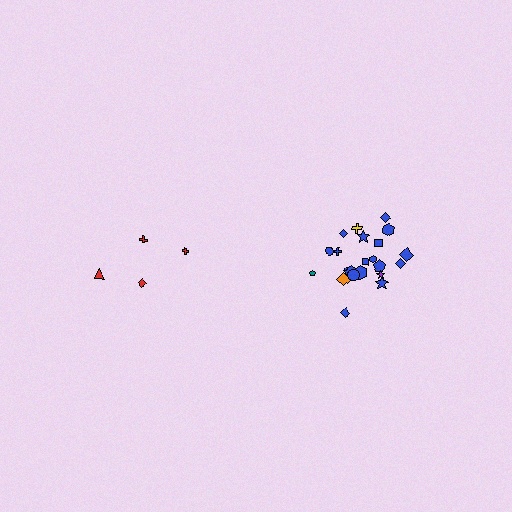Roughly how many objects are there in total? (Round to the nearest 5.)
Roughly 25 objects in total.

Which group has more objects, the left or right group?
The right group.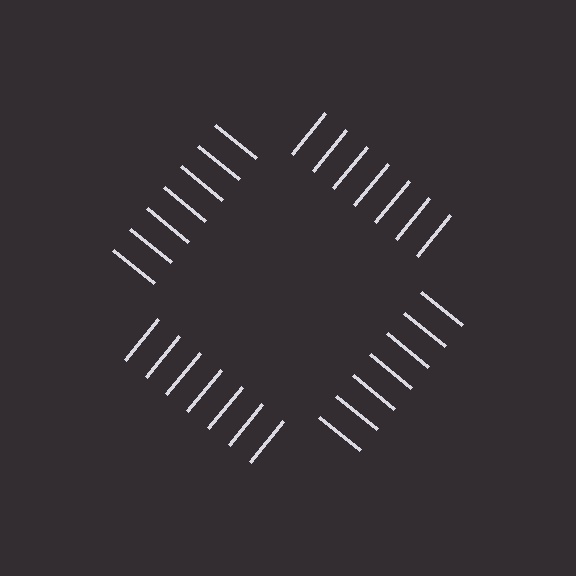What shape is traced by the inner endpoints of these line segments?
An illusory square — the line segments terminate on its edges but no continuous stroke is drawn.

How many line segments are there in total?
28 — 7 along each of the 4 edges.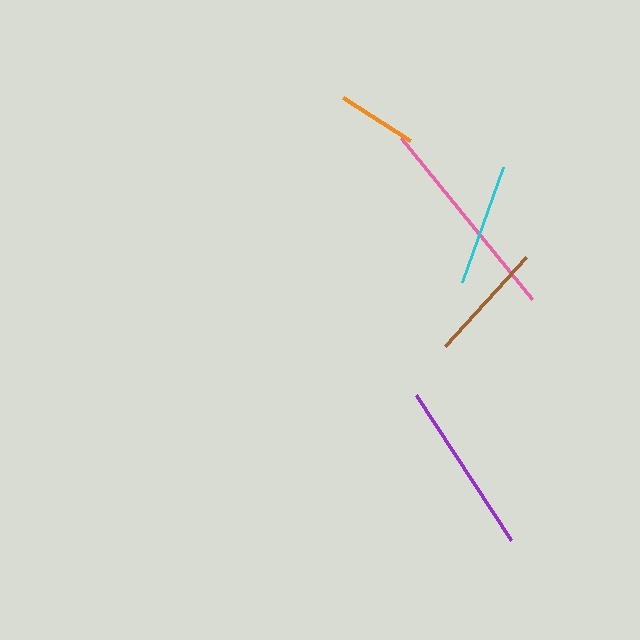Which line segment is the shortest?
The orange line is the shortest at approximately 81 pixels.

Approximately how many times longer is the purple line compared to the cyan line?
The purple line is approximately 1.4 times the length of the cyan line.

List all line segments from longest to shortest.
From longest to shortest: pink, purple, cyan, brown, orange.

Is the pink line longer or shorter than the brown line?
The pink line is longer than the brown line.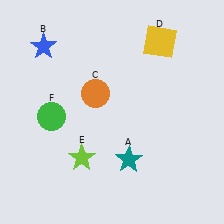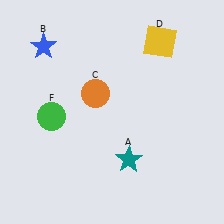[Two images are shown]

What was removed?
The lime star (E) was removed in Image 2.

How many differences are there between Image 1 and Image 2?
There is 1 difference between the two images.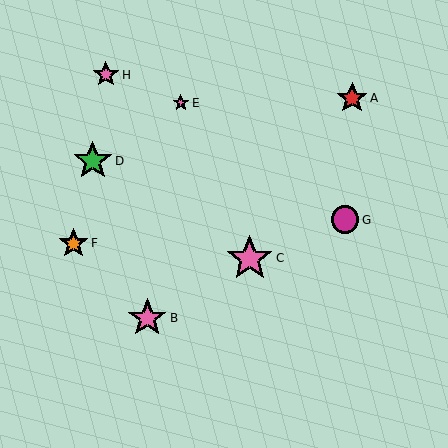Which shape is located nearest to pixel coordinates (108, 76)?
The pink star (labeled H) at (106, 75) is nearest to that location.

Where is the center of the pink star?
The center of the pink star is at (181, 103).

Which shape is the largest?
The pink star (labeled C) is the largest.